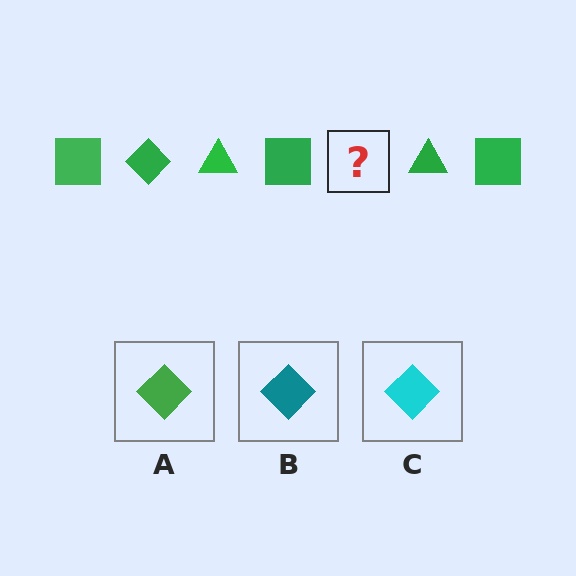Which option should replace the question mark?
Option A.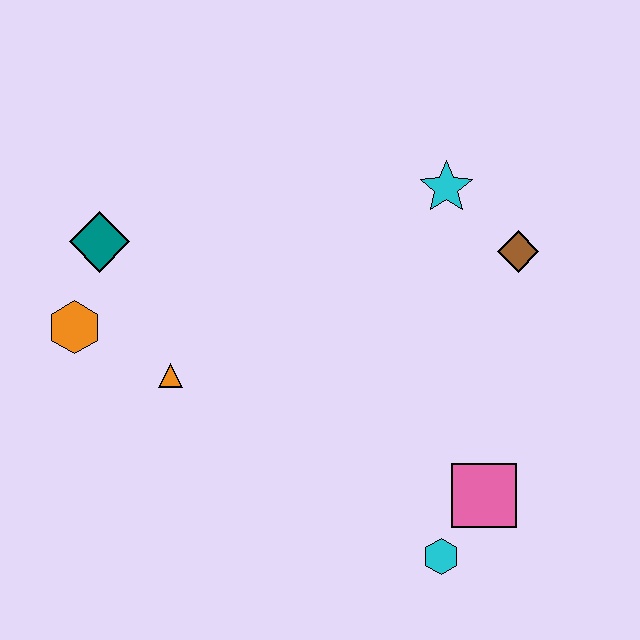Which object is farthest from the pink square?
The teal diamond is farthest from the pink square.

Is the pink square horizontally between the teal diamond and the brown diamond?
Yes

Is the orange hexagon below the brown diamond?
Yes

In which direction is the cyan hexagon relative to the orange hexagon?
The cyan hexagon is to the right of the orange hexagon.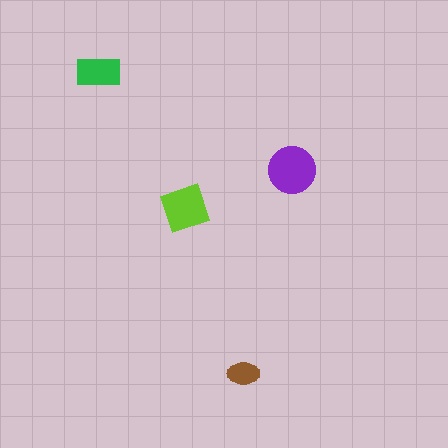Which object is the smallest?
The brown ellipse.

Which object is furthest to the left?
The green rectangle is leftmost.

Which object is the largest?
The purple circle.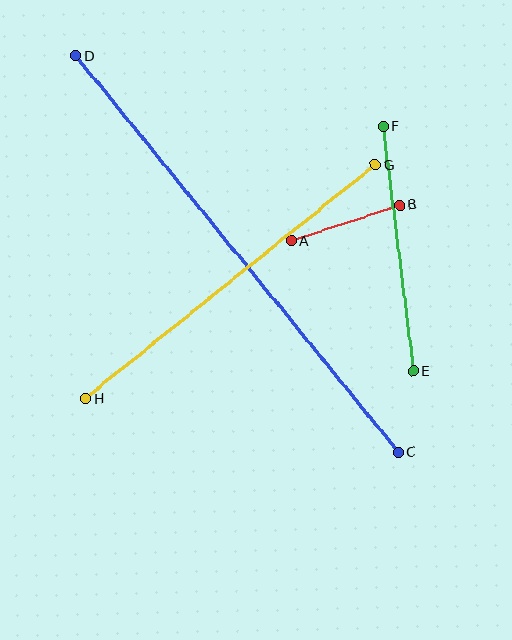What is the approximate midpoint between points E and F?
The midpoint is at approximately (398, 249) pixels.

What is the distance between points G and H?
The distance is approximately 372 pixels.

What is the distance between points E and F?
The distance is approximately 247 pixels.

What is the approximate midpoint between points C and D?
The midpoint is at approximately (237, 254) pixels.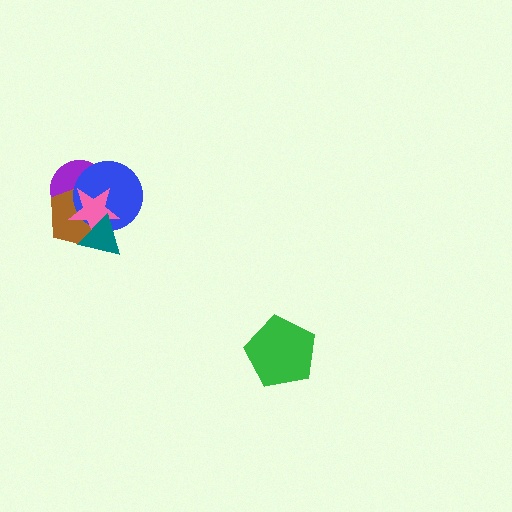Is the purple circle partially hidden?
Yes, it is partially covered by another shape.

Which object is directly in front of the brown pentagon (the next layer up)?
The blue circle is directly in front of the brown pentagon.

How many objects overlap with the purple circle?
3 objects overlap with the purple circle.